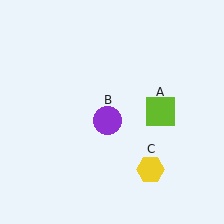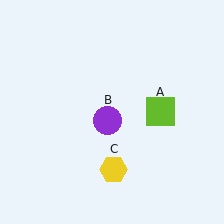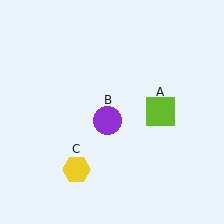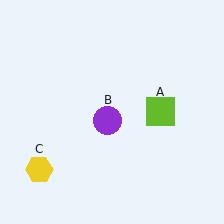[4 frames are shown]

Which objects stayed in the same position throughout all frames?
Lime square (object A) and purple circle (object B) remained stationary.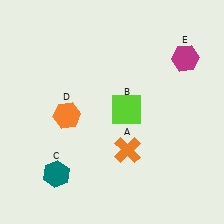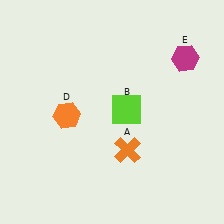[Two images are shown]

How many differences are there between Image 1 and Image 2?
There is 1 difference between the two images.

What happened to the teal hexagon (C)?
The teal hexagon (C) was removed in Image 2. It was in the bottom-left area of Image 1.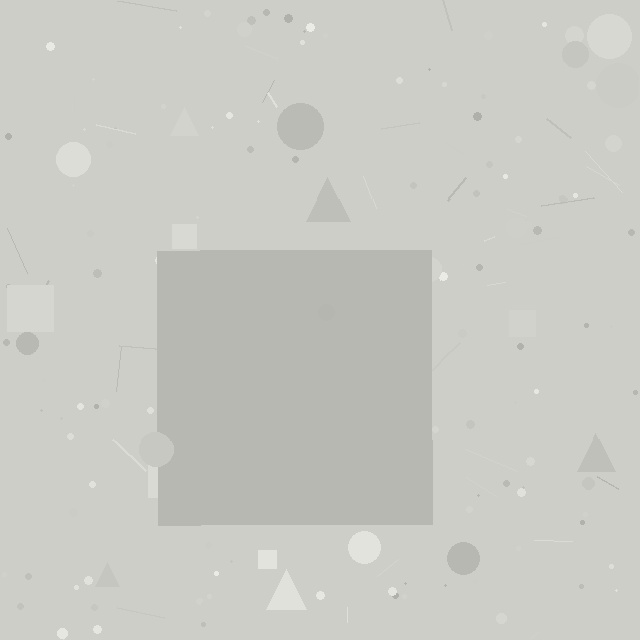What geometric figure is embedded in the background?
A square is embedded in the background.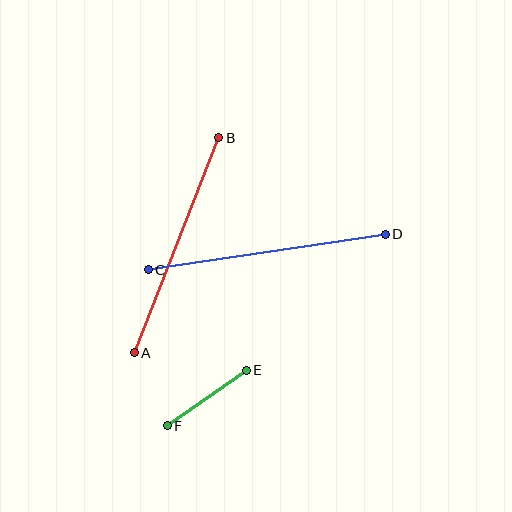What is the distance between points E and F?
The distance is approximately 96 pixels.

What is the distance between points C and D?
The distance is approximately 239 pixels.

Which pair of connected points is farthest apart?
Points C and D are farthest apart.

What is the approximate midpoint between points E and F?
The midpoint is at approximately (207, 398) pixels.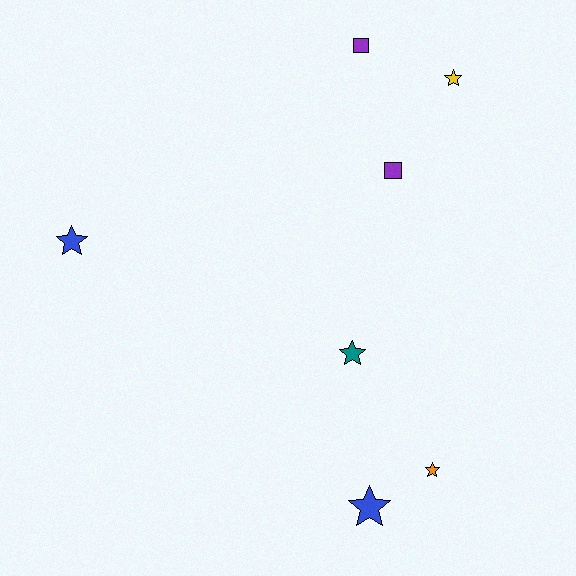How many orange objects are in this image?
There is 1 orange object.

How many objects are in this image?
There are 7 objects.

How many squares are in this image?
There are 2 squares.